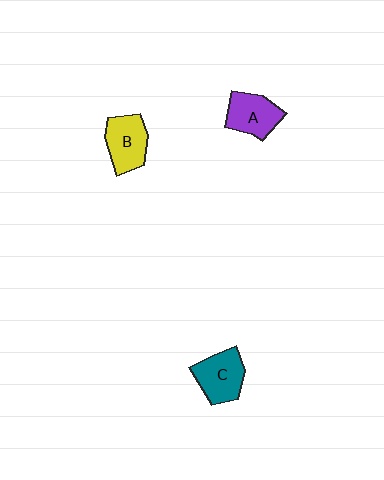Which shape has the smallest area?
Shape A (purple).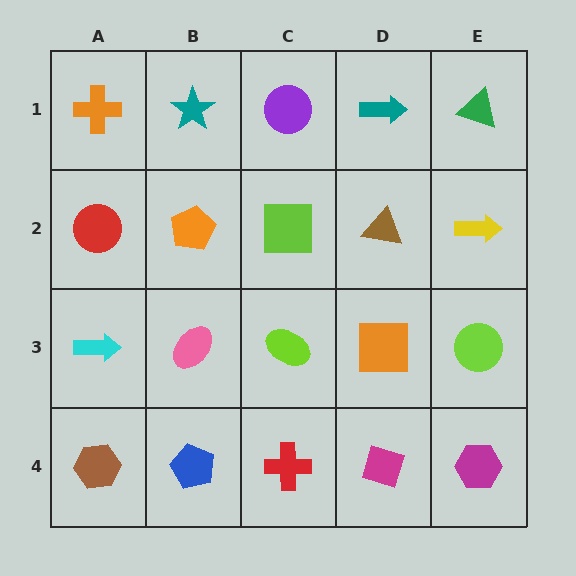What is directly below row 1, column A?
A red circle.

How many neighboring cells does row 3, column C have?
4.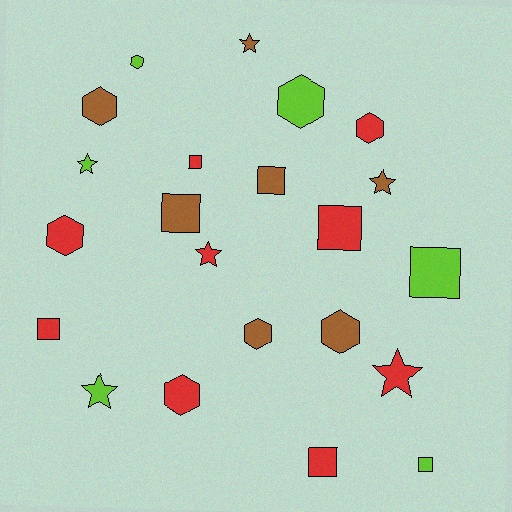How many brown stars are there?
There are 2 brown stars.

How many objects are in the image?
There are 22 objects.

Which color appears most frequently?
Red, with 9 objects.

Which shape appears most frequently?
Square, with 8 objects.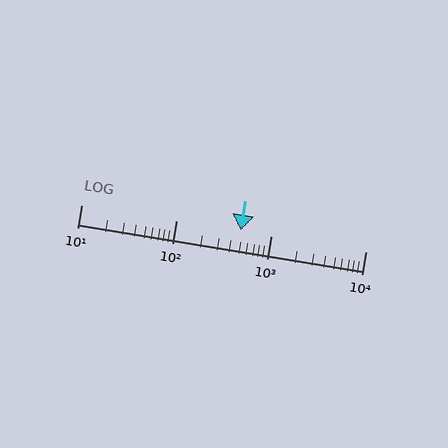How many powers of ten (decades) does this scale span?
The scale spans 3 decades, from 10 to 10000.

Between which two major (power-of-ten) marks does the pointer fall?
The pointer is between 100 and 1000.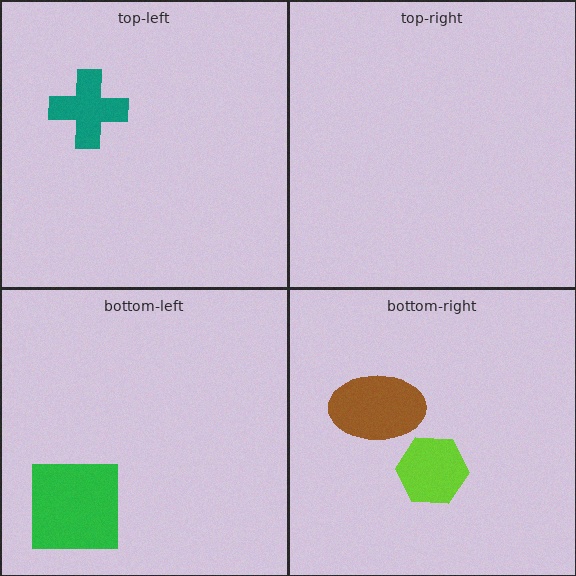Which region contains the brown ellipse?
The bottom-right region.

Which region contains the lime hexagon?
The bottom-right region.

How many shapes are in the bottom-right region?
2.